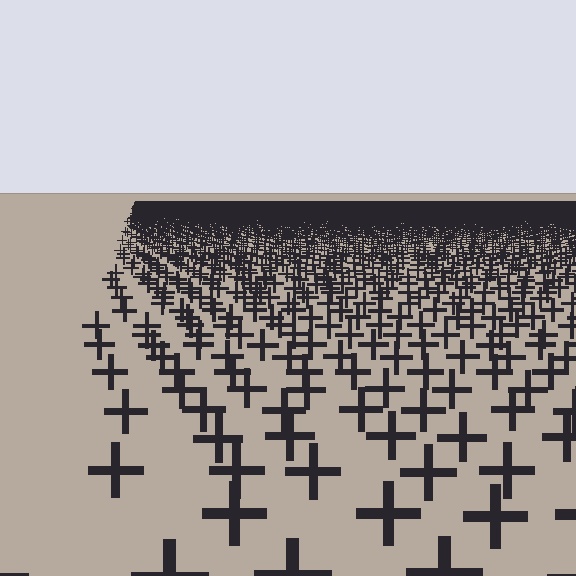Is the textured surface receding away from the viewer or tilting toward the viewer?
The surface is receding away from the viewer. Texture elements get smaller and denser toward the top.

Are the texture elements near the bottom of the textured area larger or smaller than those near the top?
Larger. Near the bottom, elements are closer to the viewer and appear at a bigger on-screen size.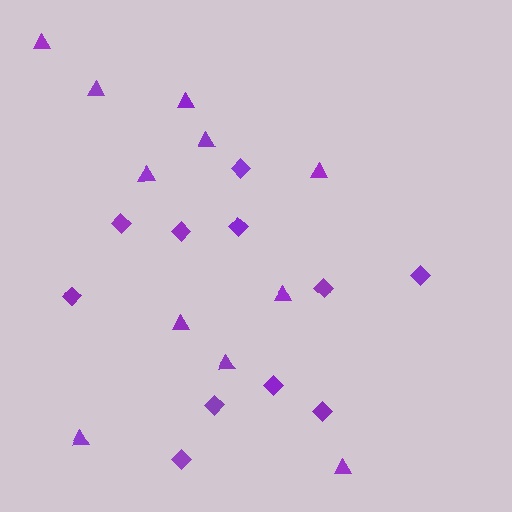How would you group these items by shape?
There are 2 groups: one group of triangles (11) and one group of diamonds (11).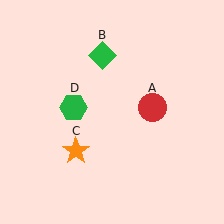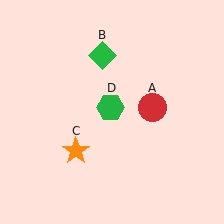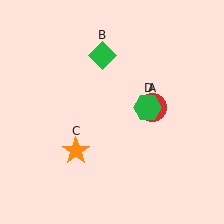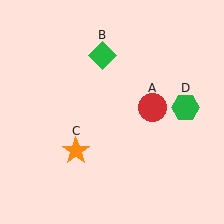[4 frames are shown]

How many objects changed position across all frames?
1 object changed position: green hexagon (object D).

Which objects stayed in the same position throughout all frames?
Red circle (object A) and green diamond (object B) and orange star (object C) remained stationary.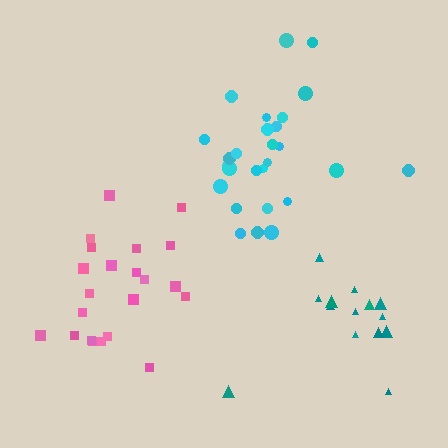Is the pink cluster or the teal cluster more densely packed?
Teal.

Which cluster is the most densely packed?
Cyan.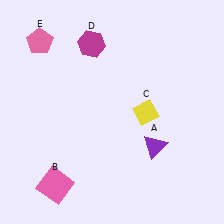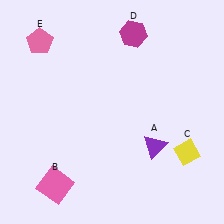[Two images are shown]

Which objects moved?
The objects that moved are: the yellow diamond (C), the magenta hexagon (D).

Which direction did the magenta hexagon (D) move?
The magenta hexagon (D) moved right.